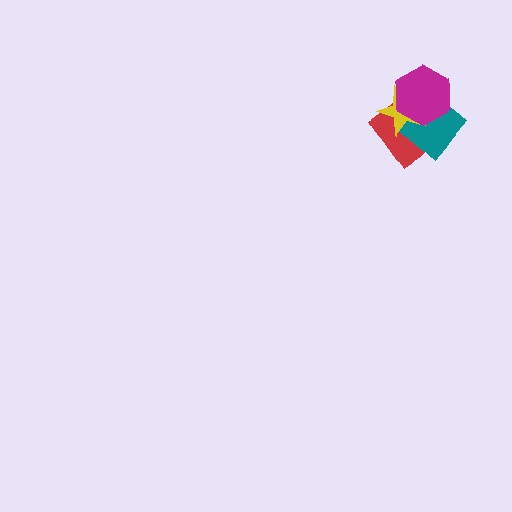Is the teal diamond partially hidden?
Yes, it is partially covered by another shape.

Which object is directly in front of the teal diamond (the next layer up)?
The yellow star is directly in front of the teal diamond.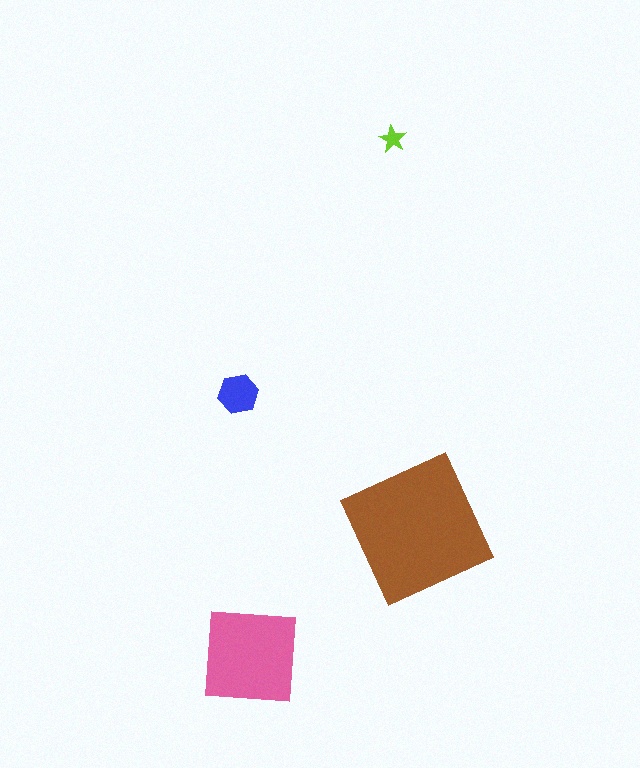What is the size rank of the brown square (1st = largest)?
1st.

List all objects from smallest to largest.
The lime star, the blue hexagon, the pink square, the brown square.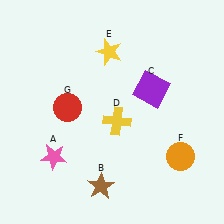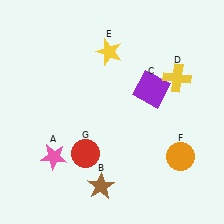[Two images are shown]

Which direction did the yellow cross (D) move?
The yellow cross (D) moved right.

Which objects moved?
The objects that moved are: the yellow cross (D), the red circle (G).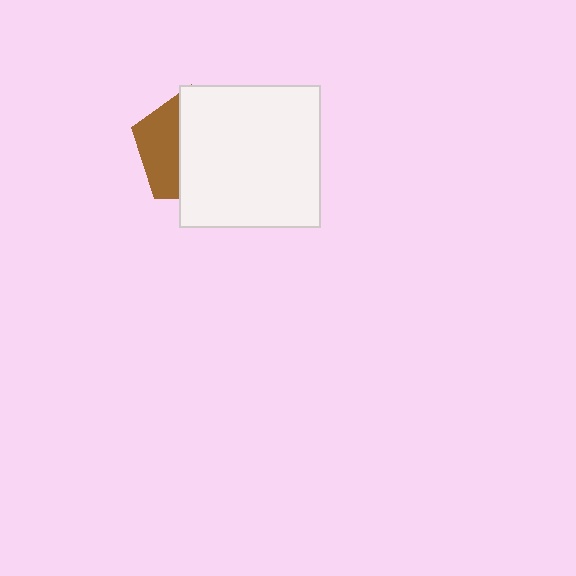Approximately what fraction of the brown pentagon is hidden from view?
Roughly 64% of the brown pentagon is hidden behind the white square.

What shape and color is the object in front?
The object in front is a white square.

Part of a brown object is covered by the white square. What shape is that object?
It is a pentagon.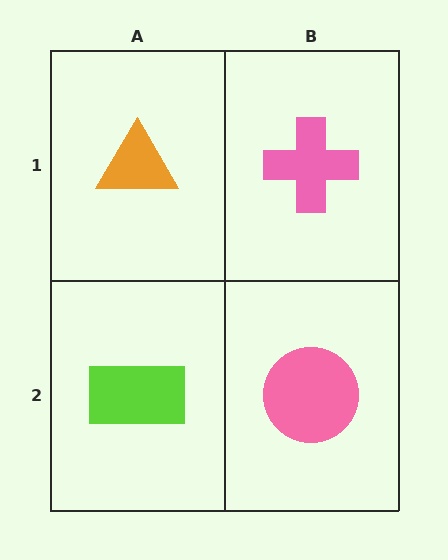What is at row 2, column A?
A lime rectangle.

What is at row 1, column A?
An orange triangle.